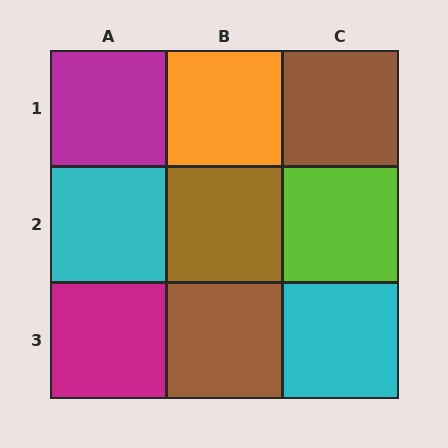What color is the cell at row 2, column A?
Cyan.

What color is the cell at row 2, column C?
Lime.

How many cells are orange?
1 cell is orange.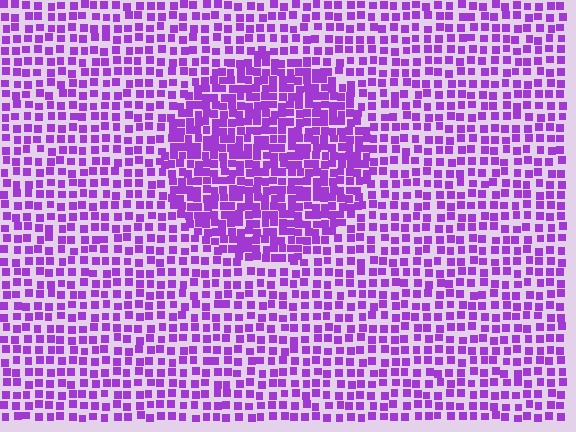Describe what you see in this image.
The image contains small purple elements arranged at two different densities. A circle-shaped region is visible where the elements are more densely packed than the surrounding area.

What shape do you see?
I see a circle.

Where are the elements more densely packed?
The elements are more densely packed inside the circle boundary.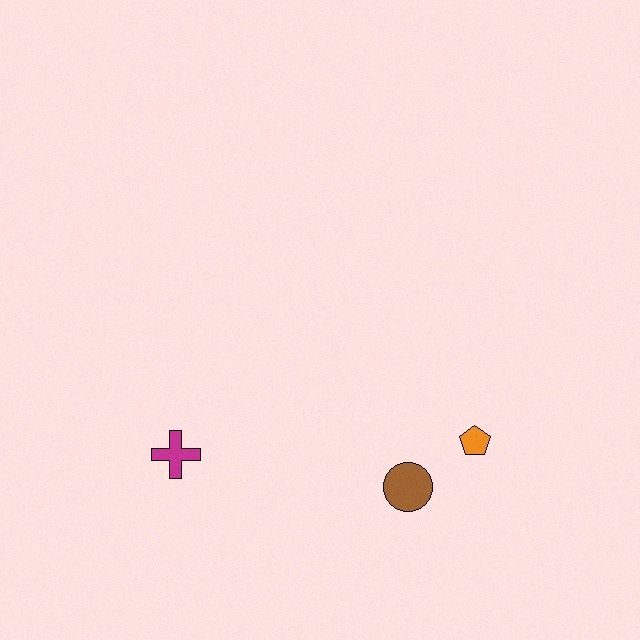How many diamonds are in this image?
There are no diamonds.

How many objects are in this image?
There are 3 objects.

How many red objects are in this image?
There are no red objects.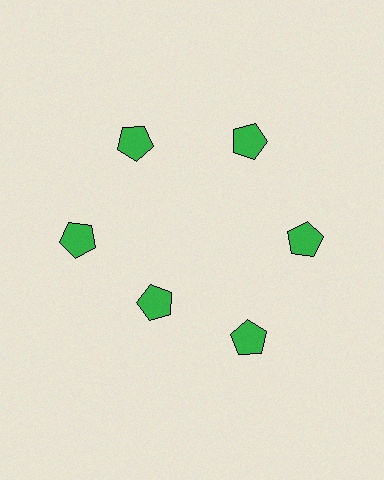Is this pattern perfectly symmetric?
No. The 6 green pentagons are arranged in a ring, but one element near the 7 o'clock position is pulled inward toward the center, breaking the 6-fold rotational symmetry.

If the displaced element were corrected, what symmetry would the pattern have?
It would have 6-fold rotational symmetry — the pattern would map onto itself every 60 degrees.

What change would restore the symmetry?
The symmetry would be restored by moving it outward, back onto the ring so that all 6 pentagons sit at equal angles and equal distance from the center.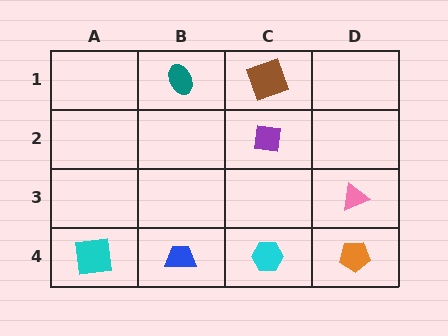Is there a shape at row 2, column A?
No, that cell is empty.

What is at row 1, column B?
A teal ellipse.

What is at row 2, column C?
A purple square.